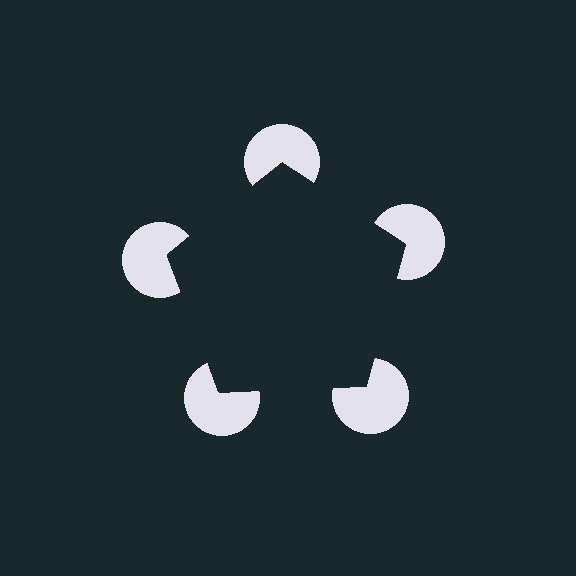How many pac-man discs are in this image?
There are 5 — one at each vertex of the illusory pentagon.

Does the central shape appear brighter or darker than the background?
It typically appears slightly darker than the background, even though no actual brightness change is drawn.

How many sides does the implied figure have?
5 sides.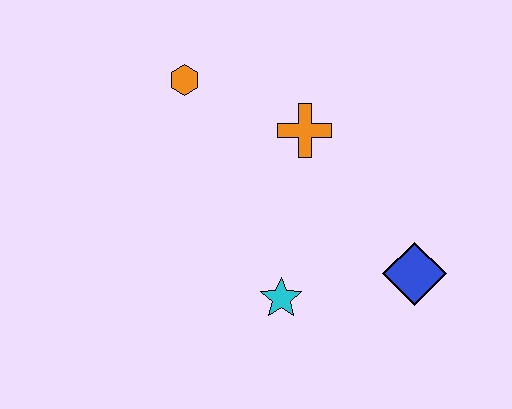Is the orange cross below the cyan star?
No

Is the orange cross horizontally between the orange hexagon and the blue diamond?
Yes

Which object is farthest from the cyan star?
The orange hexagon is farthest from the cyan star.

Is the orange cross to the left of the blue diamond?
Yes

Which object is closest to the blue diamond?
The cyan star is closest to the blue diamond.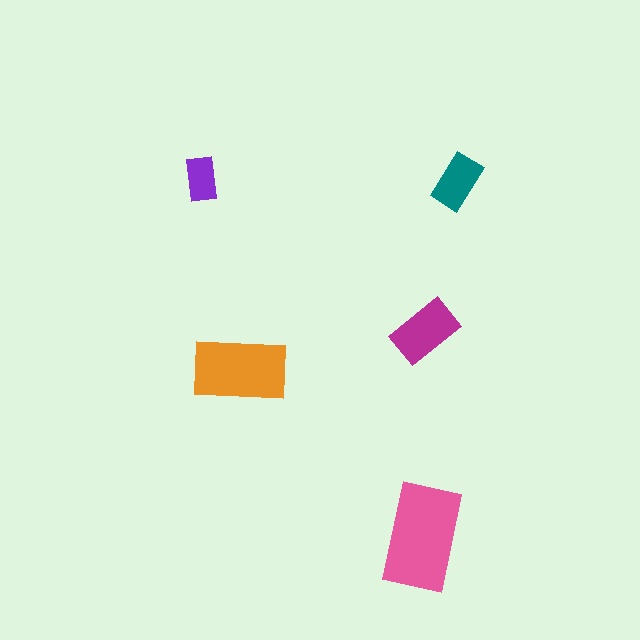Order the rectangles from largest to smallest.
the pink one, the orange one, the magenta one, the teal one, the purple one.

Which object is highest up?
The purple rectangle is topmost.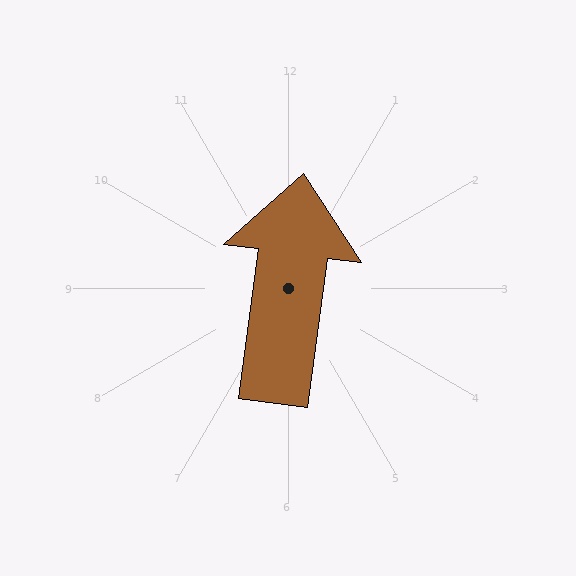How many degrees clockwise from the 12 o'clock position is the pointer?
Approximately 7 degrees.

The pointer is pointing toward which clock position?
Roughly 12 o'clock.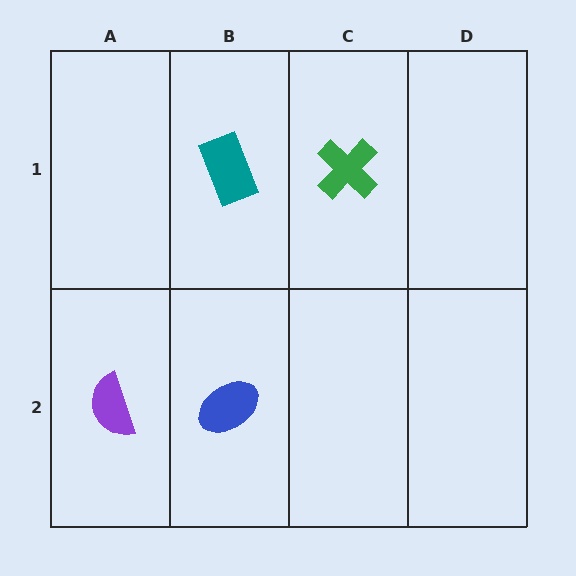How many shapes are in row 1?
2 shapes.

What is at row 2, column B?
A blue ellipse.